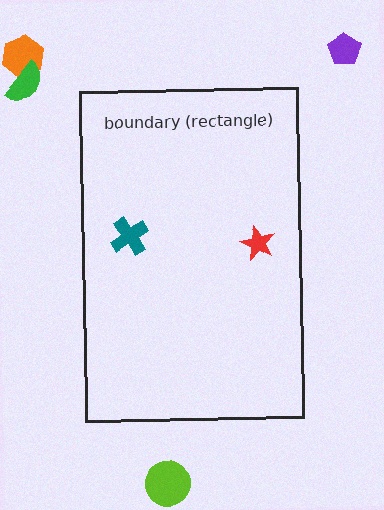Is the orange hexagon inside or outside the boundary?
Outside.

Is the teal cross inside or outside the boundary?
Inside.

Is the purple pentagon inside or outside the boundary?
Outside.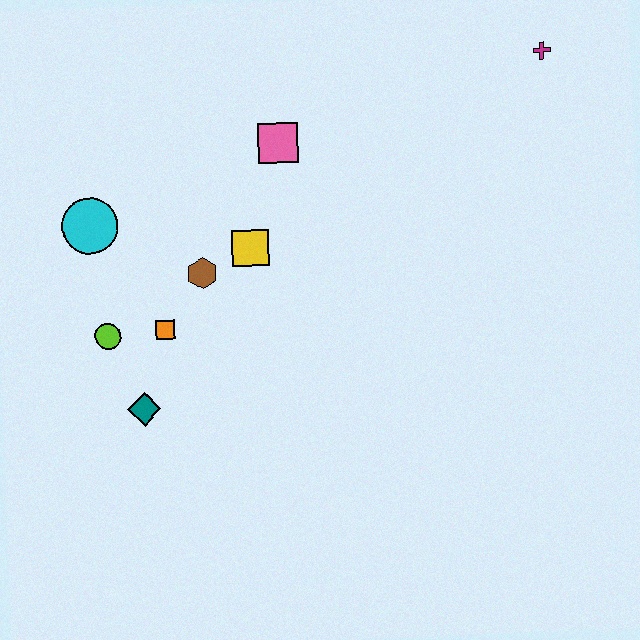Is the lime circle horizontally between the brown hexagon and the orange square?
No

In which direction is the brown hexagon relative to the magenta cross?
The brown hexagon is to the left of the magenta cross.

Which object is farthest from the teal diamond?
The magenta cross is farthest from the teal diamond.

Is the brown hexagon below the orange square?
No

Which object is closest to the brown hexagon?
The yellow square is closest to the brown hexagon.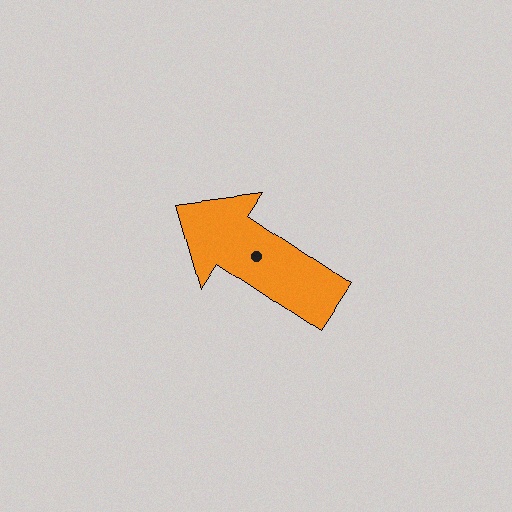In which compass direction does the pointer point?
Northwest.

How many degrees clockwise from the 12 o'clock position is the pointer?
Approximately 304 degrees.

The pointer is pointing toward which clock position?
Roughly 10 o'clock.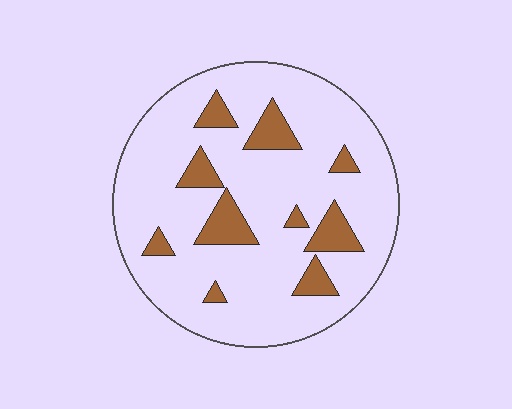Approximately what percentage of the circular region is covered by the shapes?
Approximately 15%.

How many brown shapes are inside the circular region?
10.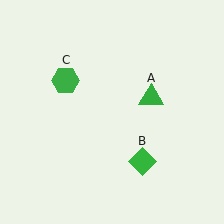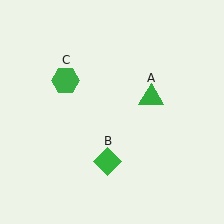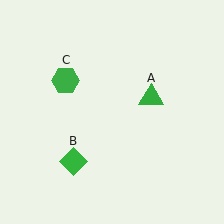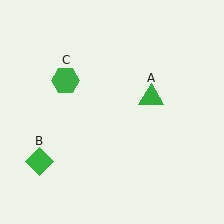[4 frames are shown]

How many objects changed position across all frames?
1 object changed position: green diamond (object B).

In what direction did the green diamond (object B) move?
The green diamond (object B) moved left.